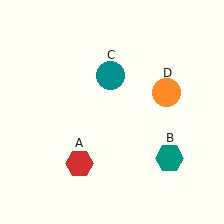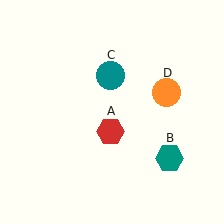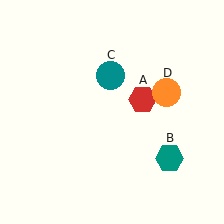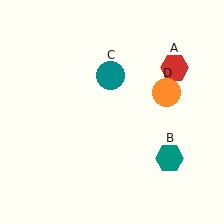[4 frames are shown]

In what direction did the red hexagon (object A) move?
The red hexagon (object A) moved up and to the right.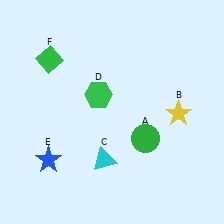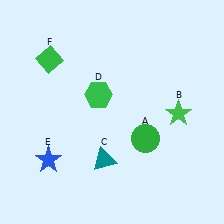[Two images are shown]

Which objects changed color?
B changed from yellow to green. C changed from cyan to teal.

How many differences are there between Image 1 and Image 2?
There are 2 differences between the two images.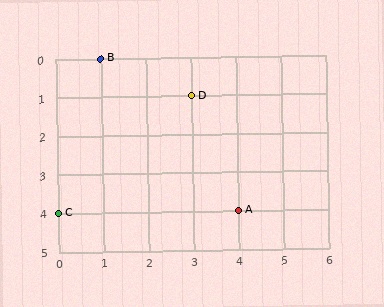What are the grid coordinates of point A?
Point A is at grid coordinates (4, 4).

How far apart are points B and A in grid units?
Points B and A are 3 columns and 4 rows apart (about 5.0 grid units diagonally).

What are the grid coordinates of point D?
Point D is at grid coordinates (3, 1).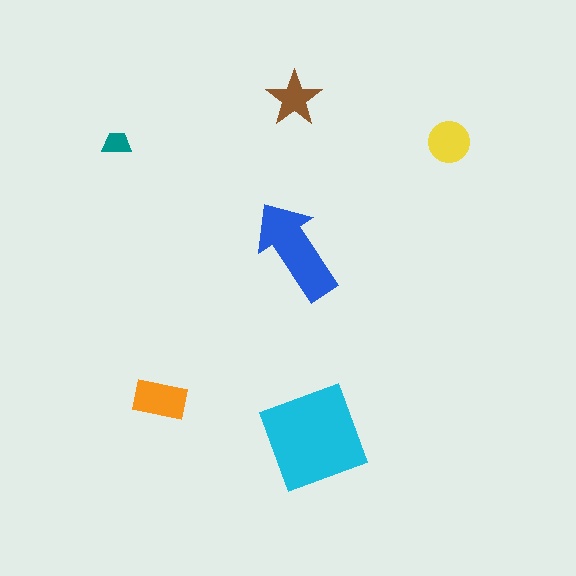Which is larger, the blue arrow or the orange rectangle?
The blue arrow.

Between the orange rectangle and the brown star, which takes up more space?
The orange rectangle.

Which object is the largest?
The cyan square.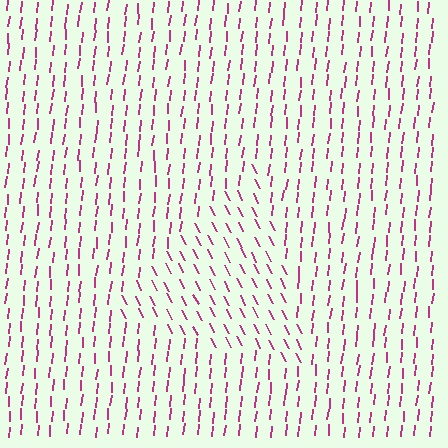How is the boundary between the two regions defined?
The boundary is defined purely by a change in line orientation (approximately 33 degrees difference). All lines are the same color and thickness.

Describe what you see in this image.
The image is filled with small magenta line segments. A triangle region in the image has lines oriented differently from the surrounding lines, creating a visible texture boundary.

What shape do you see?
I see a triangle.